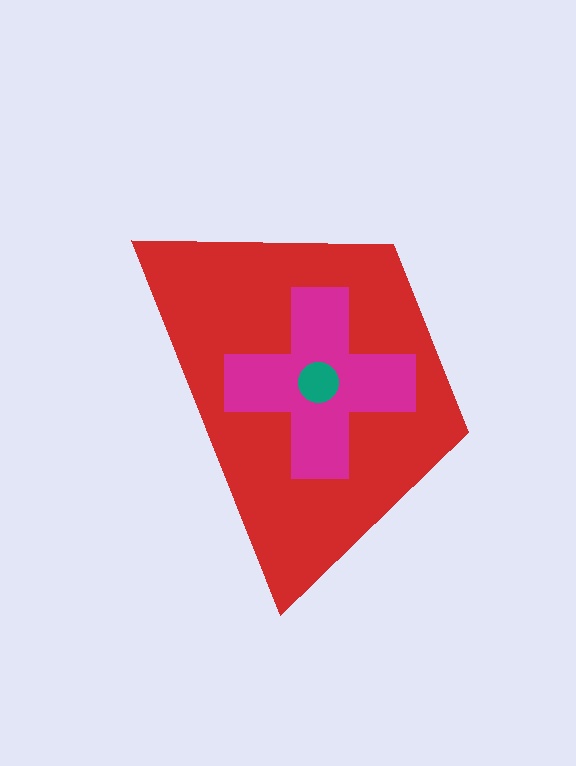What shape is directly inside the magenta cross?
The teal circle.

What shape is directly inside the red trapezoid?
The magenta cross.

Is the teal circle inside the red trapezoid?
Yes.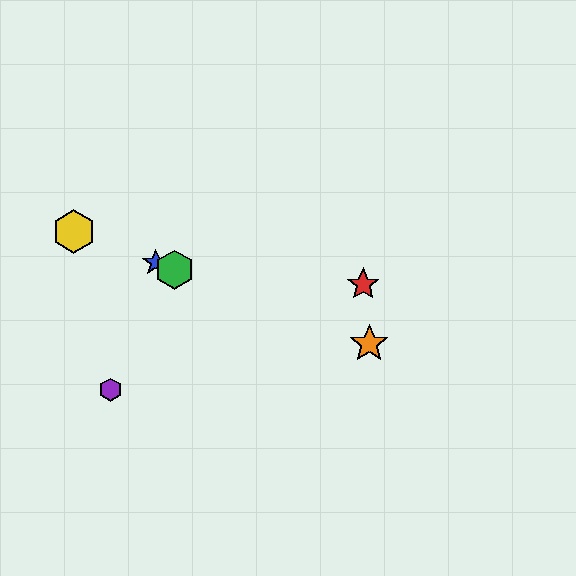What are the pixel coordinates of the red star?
The red star is at (363, 285).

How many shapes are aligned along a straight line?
4 shapes (the blue star, the green hexagon, the yellow hexagon, the orange star) are aligned along a straight line.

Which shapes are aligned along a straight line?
The blue star, the green hexagon, the yellow hexagon, the orange star are aligned along a straight line.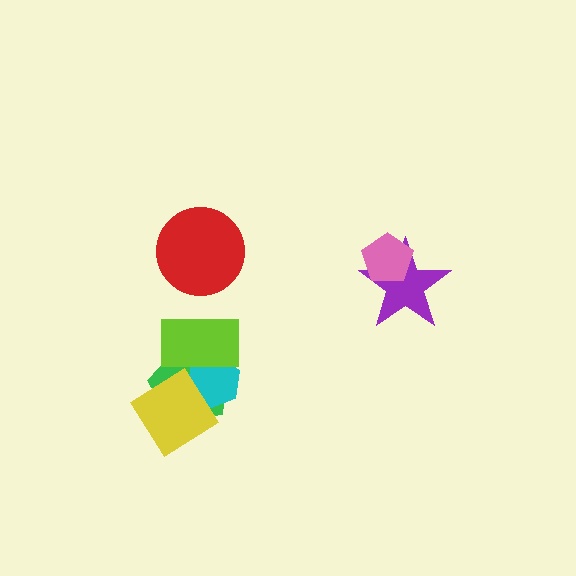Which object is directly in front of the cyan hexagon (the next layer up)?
The lime rectangle is directly in front of the cyan hexagon.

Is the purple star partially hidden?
Yes, it is partially covered by another shape.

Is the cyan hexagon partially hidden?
Yes, it is partially covered by another shape.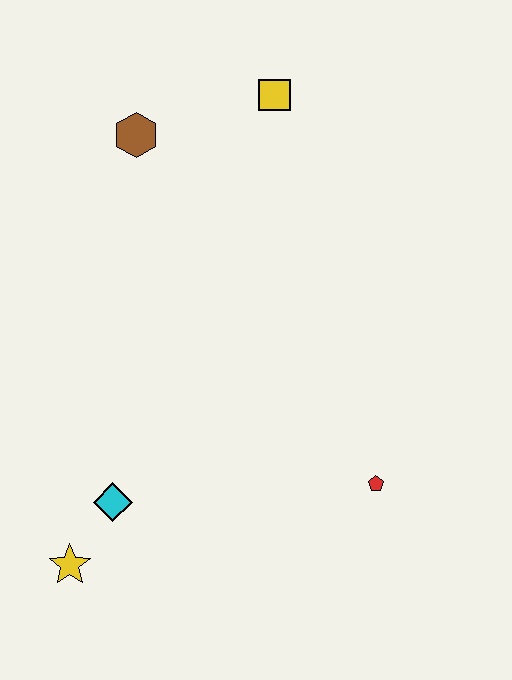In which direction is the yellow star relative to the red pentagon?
The yellow star is to the left of the red pentagon.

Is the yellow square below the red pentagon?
No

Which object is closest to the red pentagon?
The cyan diamond is closest to the red pentagon.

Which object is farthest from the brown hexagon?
The yellow star is farthest from the brown hexagon.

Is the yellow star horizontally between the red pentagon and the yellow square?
No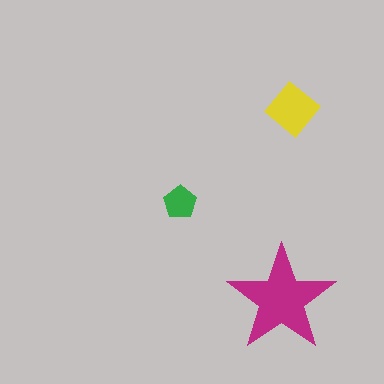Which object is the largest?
The magenta star.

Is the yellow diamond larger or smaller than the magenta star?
Smaller.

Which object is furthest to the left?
The green pentagon is leftmost.